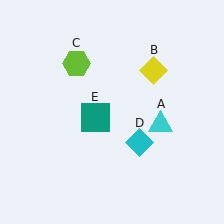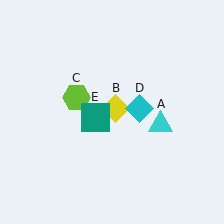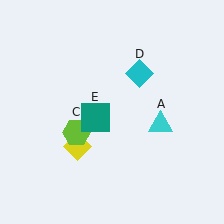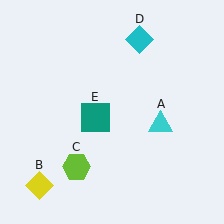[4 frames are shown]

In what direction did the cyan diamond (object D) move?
The cyan diamond (object D) moved up.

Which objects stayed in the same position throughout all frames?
Cyan triangle (object A) and teal square (object E) remained stationary.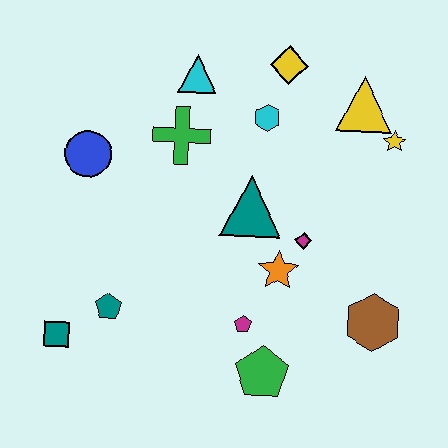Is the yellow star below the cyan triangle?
Yes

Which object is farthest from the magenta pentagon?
The yellow diamond is farthest from the magenta pentagon.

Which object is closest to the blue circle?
The green cross is closest to the blue circle.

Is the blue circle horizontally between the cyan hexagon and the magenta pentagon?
No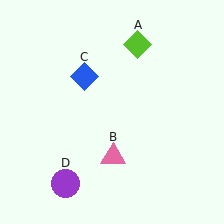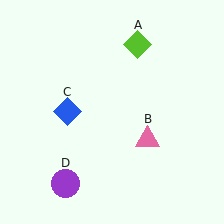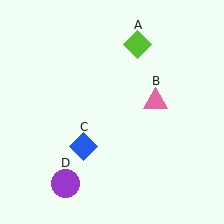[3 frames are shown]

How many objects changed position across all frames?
2 objects changed position: pink triangle (object B), blue diamond (object C).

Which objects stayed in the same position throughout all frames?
Lime diamond (object A) and purple circle (object D) remained stationary.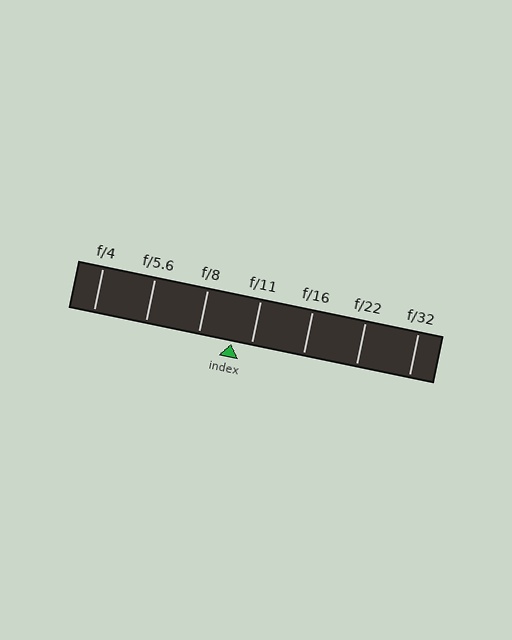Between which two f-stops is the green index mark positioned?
The index mark is between f/8 and f/11.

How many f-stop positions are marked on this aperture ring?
There are 7 f-stop positions marked.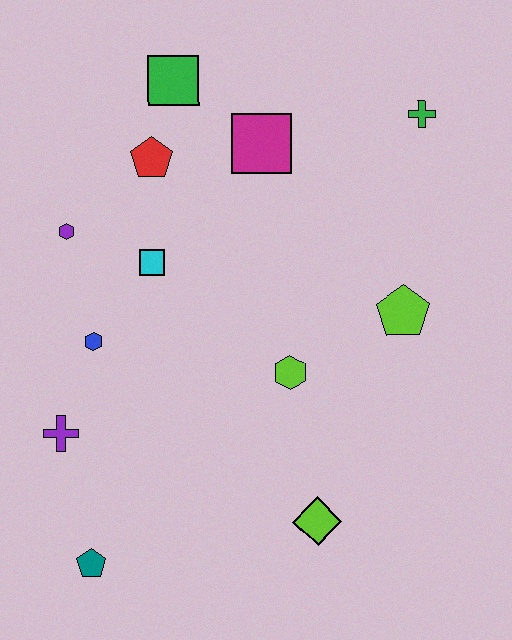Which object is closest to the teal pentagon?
The purple cross is closest to the teal pentagon.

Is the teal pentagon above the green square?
No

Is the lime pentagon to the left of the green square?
No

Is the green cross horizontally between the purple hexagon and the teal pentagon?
No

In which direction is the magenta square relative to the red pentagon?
The magenta square is to the right of the red pentagon.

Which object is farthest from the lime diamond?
The green square is farthest from the lime diamond.